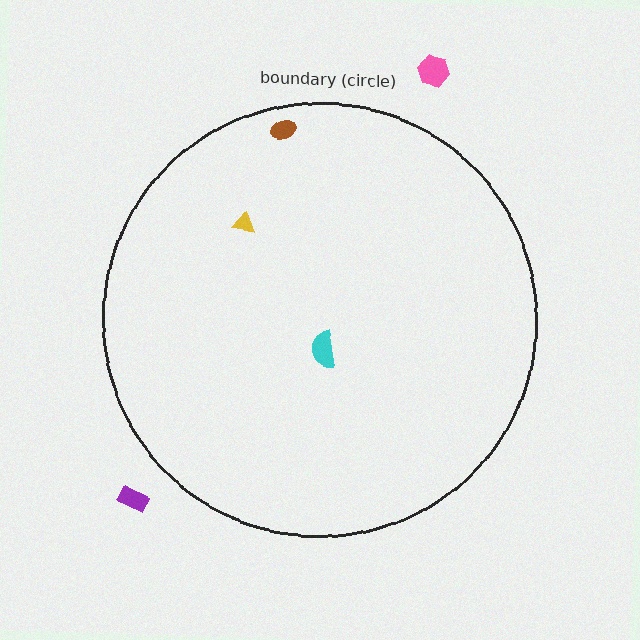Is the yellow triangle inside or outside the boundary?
Inside.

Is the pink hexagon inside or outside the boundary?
Outside.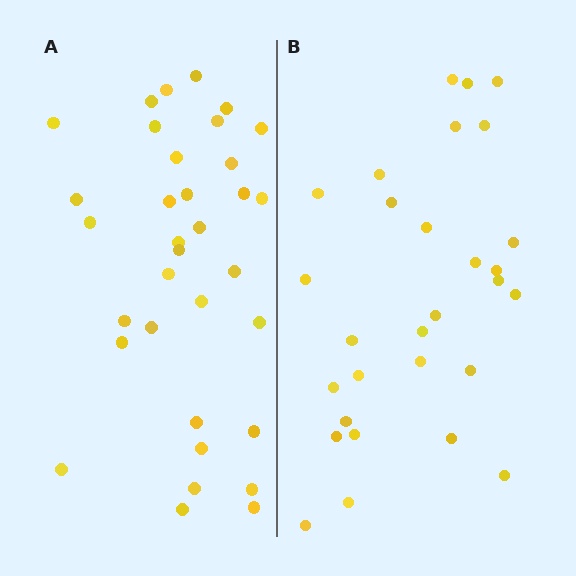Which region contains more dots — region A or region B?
Region A (the left region) has more dots.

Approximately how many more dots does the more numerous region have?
Region A has about 5 more dots than region B.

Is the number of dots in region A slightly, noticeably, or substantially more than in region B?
Region A has only slightly more — the two regions are fairly close. The ratio is roughly 1.2 to 1.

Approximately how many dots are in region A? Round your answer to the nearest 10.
About 30 dots. (The exact count is 34, which rounds to 30.)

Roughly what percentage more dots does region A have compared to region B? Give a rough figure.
About 15% more.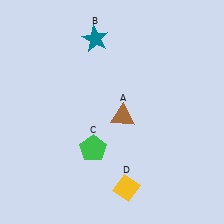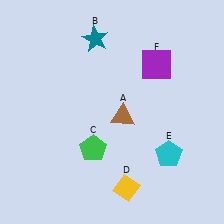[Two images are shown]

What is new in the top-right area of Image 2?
A purple square (F) was added in the top-right area of Image 2.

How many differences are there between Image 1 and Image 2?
There are 2 differences between the two images.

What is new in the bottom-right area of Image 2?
A cyan pentagon (E) was added in the bottom-right area of Image 2.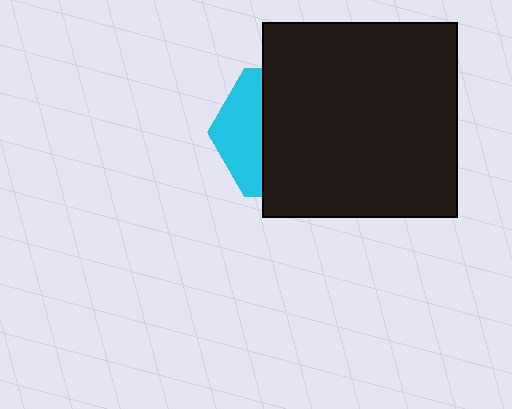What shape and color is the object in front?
The object in front is a black square.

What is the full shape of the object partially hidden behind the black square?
The partially hidden object is a cyan hexagon.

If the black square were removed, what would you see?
You would see the complete cyan hexagon.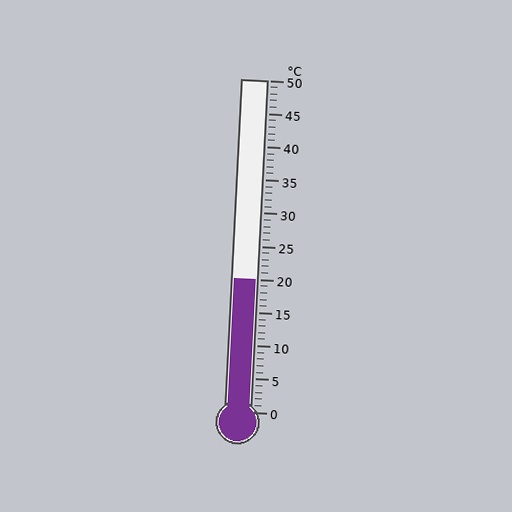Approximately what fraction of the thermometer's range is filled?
The thermometer is filled to approximately 40% of its range.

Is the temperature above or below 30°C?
The temperature is below 30°C.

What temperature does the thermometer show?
The thermometer shows approximately 20°C.